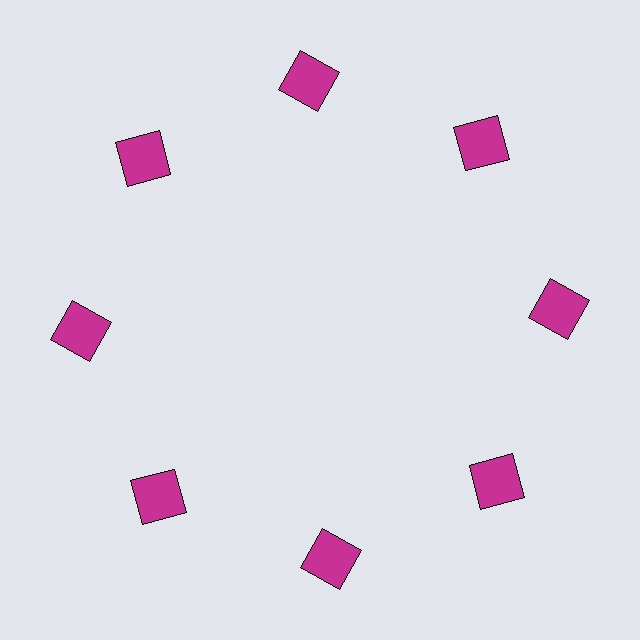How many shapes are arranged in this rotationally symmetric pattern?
There are 8 shapes, arranged in 8 groups of 1.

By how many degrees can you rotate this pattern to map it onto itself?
The pattern maps onto itself every 45 degrees of rotation.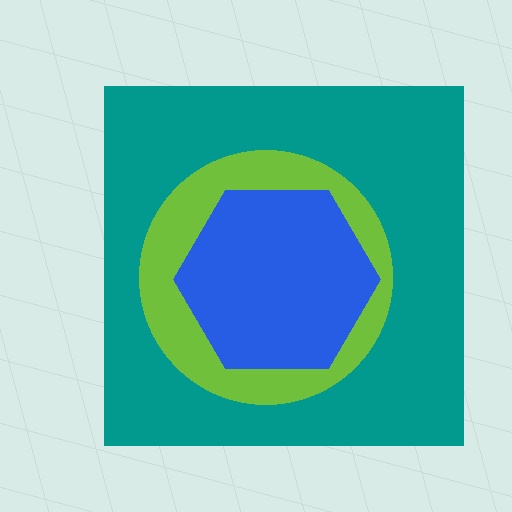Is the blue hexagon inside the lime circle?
Yes.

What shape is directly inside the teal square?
The lime circle.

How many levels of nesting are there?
3.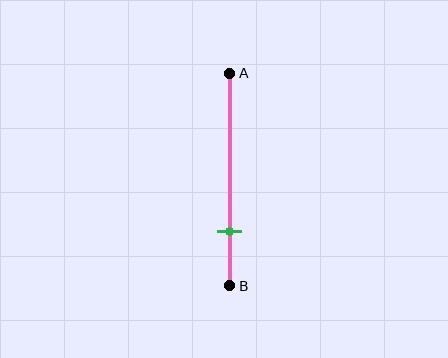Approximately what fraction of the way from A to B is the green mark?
The green mark is approximately 75% of the way from A to B.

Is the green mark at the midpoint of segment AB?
No, the mark is at about 75% from A, not at the 50% midpoint.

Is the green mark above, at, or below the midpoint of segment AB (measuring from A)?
The green mark is below the midpoint of segment AB.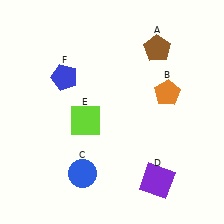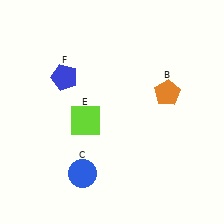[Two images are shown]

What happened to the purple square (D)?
The purple square (D) was removed in Image 2. It was in the bottom-right area of Image 1.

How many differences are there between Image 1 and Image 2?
There are 2 differences between the two images.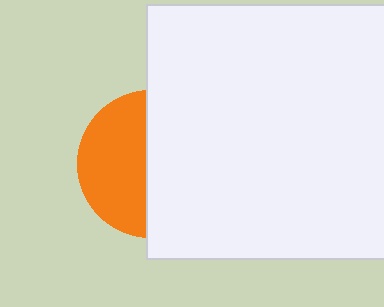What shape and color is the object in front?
The object in front is a white rectangle.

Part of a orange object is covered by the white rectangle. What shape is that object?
It is a circle.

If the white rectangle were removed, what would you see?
You would see the complete orange circle.